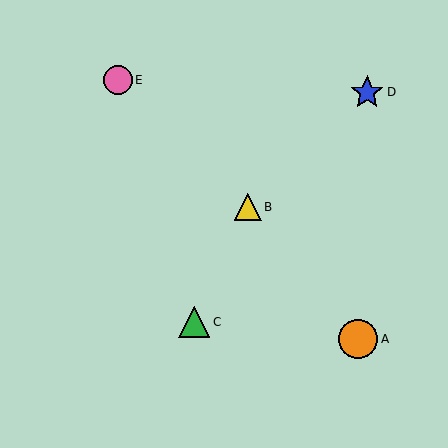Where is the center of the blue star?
The center of the blue star is at (367, 92).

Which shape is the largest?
The orange circle (labeled A) is the largest.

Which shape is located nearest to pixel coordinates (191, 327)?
The green triangle (labeled C) at (194, 322) is nearest to that location.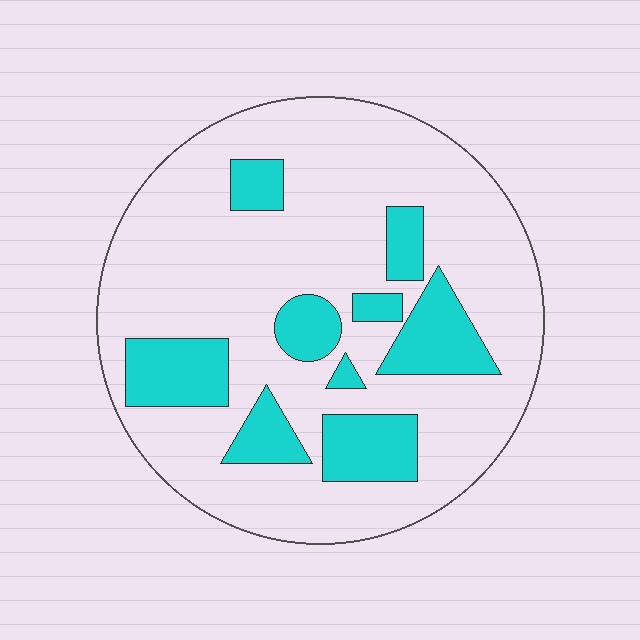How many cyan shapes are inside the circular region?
9.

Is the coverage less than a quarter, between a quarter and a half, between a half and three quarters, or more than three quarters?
Less than a quarter.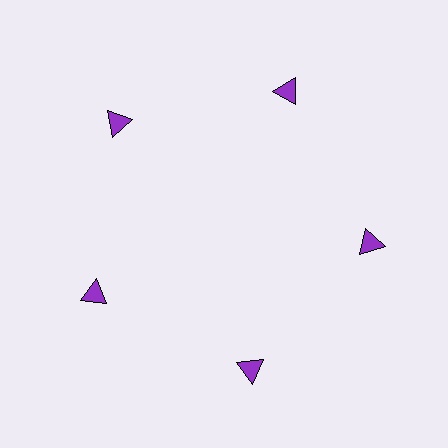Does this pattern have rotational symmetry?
Yes, this pattern has 5-fold rotational symmetry. It looks the same after rotating 72 degrees around the center.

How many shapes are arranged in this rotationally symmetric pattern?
There are 5 shapes, arranged in 5 groups of 1.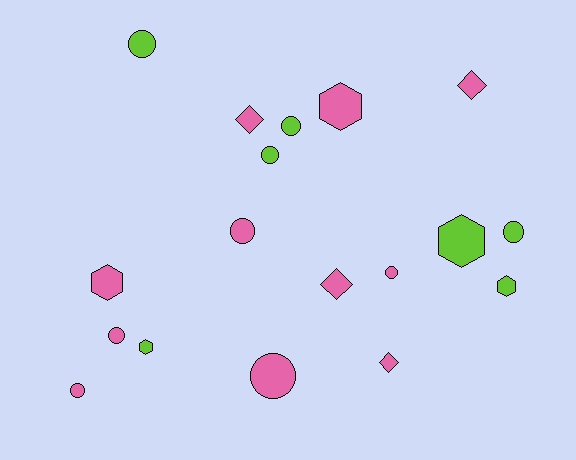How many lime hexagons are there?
There are 3 lime hexagons.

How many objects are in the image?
There are 18 objects.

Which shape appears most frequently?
Circle, with 9 objects.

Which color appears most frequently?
Pink, with 11 objects.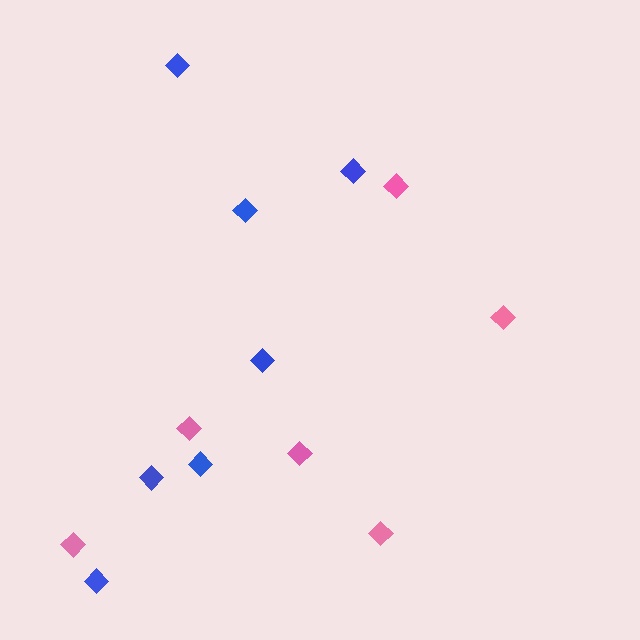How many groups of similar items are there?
There are 2 groups: one group of pink diamonds (6) and one group of blue diamonds (7).